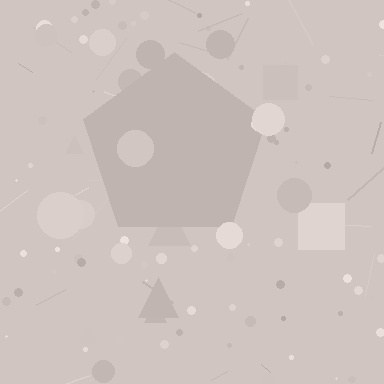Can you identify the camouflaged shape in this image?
The camouflaged shape is a pentagon.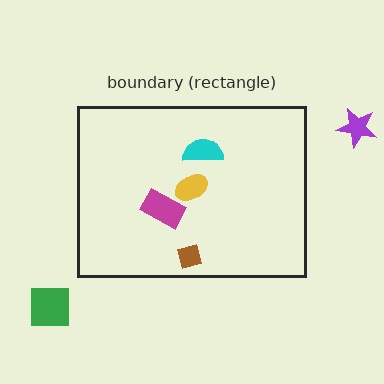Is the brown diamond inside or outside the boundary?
Inside.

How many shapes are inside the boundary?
4 inside, 2 outside.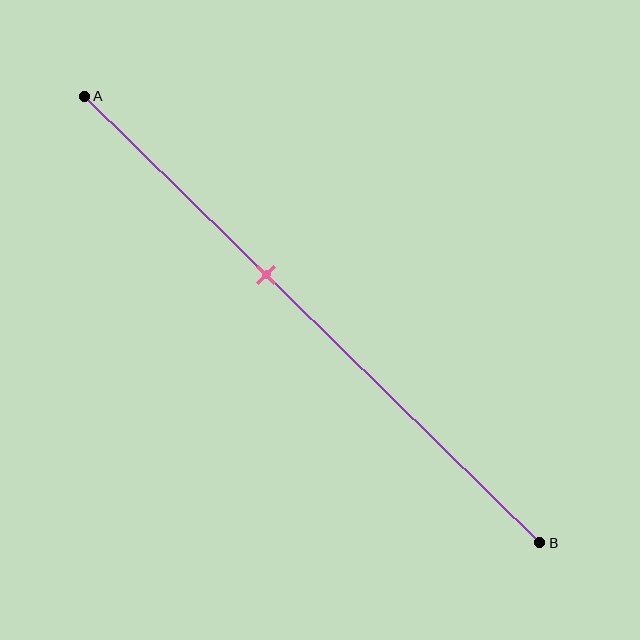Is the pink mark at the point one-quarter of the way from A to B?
No, the mark is at about 40% from A, not at the 25% one-quarter point.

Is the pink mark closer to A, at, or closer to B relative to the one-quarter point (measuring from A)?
The pink mark is closer to point B than the one-quarter point of segment AB.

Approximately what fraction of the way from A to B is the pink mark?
The pink mark is approximately 40% of the way from A to B.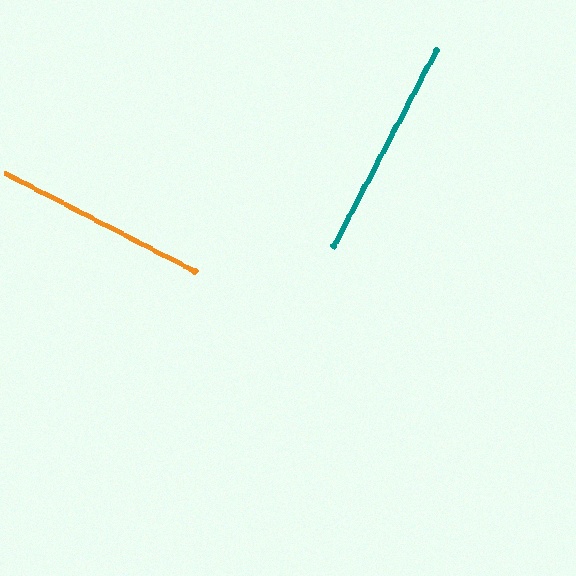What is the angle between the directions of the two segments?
Approximately 90 degrees.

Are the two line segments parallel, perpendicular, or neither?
Perpendicular — they meet at approximately 90°.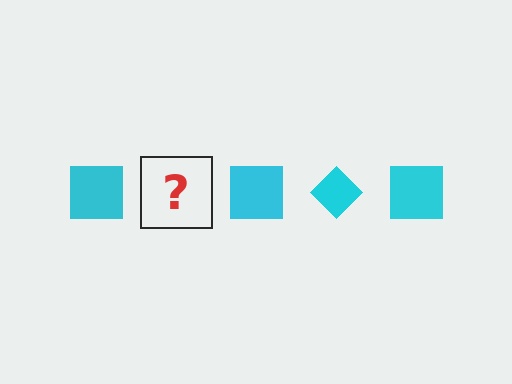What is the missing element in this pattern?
The missing element is a cyan diamond.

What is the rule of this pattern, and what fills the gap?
The rule is that the pattern cycles through square, diamond shapes in cyan. The gap should be filled with a cyan diamond.